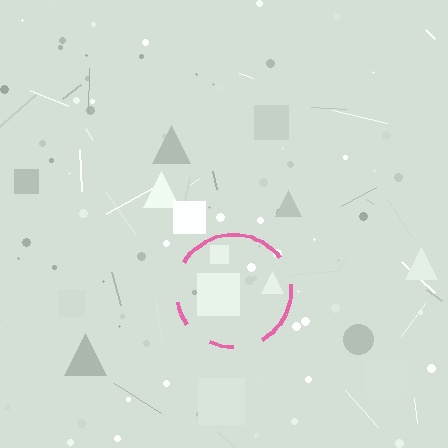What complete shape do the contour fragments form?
The contour fragments form a circle.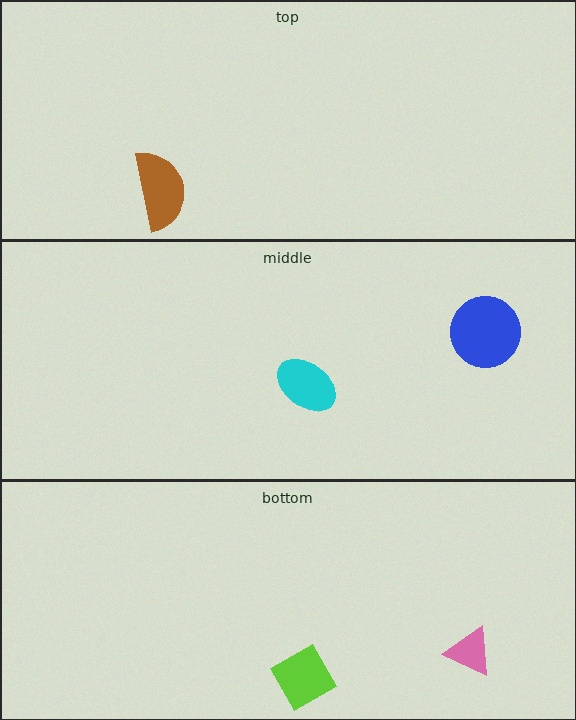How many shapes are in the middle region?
2.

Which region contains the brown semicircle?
The top region.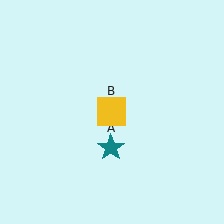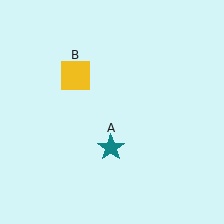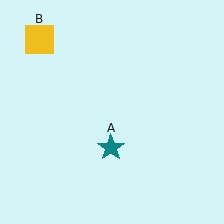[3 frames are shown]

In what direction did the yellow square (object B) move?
The yellow square (object B) moved up and to the left.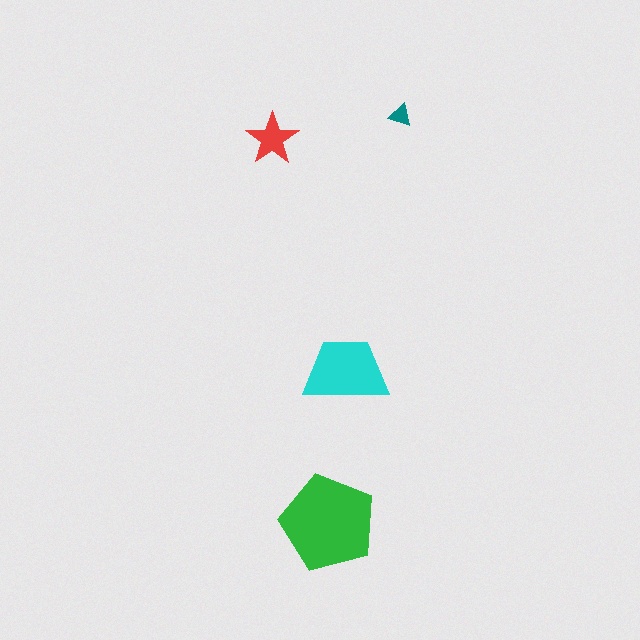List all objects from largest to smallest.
The green pentagon, the cyan trapezoid, the red star, the teal triangle.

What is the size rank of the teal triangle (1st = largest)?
4th.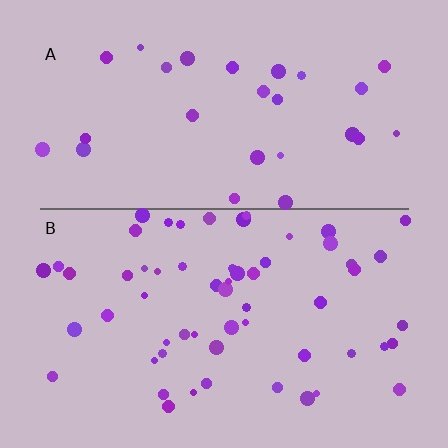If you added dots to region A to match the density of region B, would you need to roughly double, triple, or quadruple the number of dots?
Approximately double.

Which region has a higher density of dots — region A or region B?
B (the bottom).